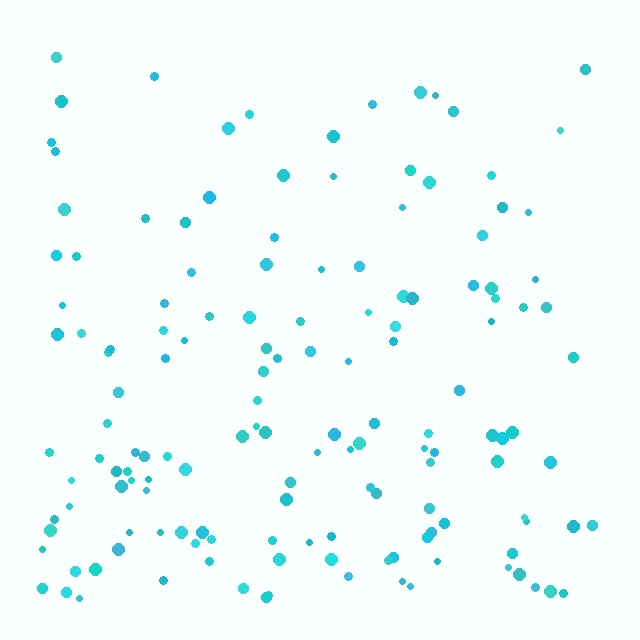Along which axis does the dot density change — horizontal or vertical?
Vertical.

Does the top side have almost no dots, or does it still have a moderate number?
Still a moderate number, just noticeably fewer than the bottom.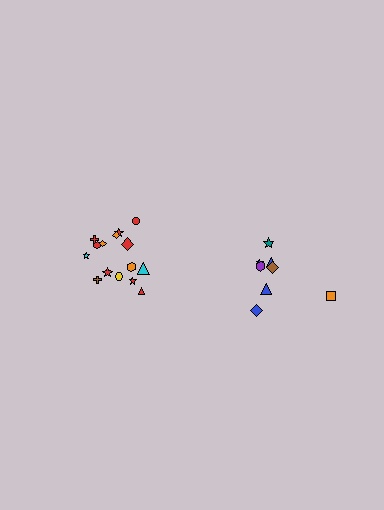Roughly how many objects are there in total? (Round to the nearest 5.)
Roughly 25 objects in total.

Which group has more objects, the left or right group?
The left group.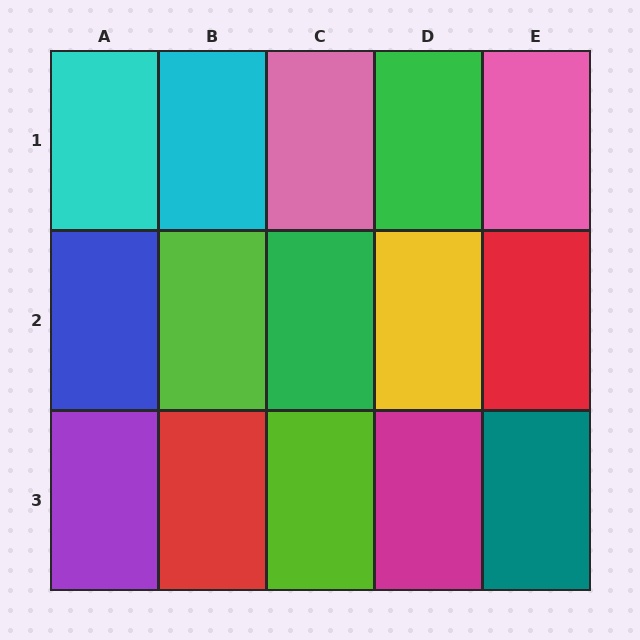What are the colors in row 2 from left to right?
Blue, lime, green, yellow, red.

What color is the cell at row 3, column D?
Magenta.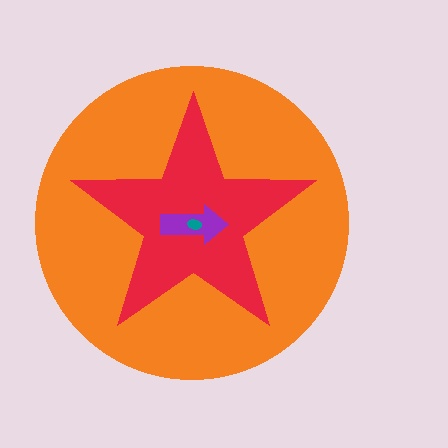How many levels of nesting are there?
4.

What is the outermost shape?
The orange circle.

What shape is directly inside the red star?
The purple arrow.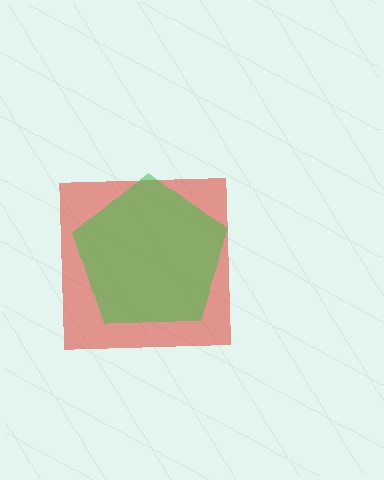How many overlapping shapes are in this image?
There are 2 overlapping shapes in the image.